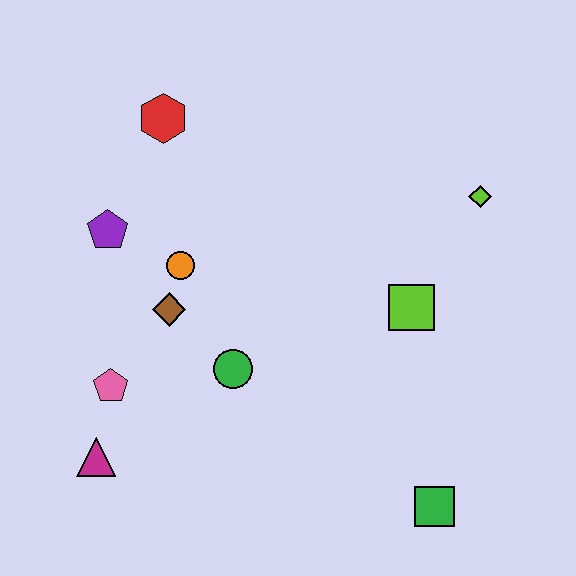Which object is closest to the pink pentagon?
The magenta triangle is closest to the pink pentagon.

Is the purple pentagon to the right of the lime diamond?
No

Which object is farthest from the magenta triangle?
The lime diamond is farthest from the magenta triangle.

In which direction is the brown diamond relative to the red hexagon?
The brown diamond is below the red hexagon.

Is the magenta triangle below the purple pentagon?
Yes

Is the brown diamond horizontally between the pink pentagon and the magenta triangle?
No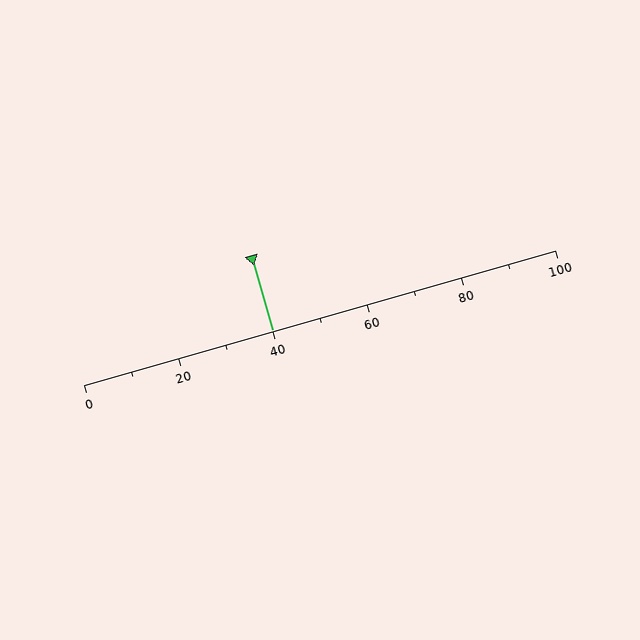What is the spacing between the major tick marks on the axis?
The major ticks are spaced 20 apart.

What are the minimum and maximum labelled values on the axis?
The axis runs from 0 to 100.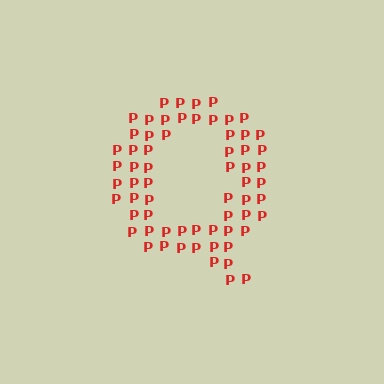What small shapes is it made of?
It is made of small letter P's.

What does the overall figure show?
The overall figure shows the letter Q.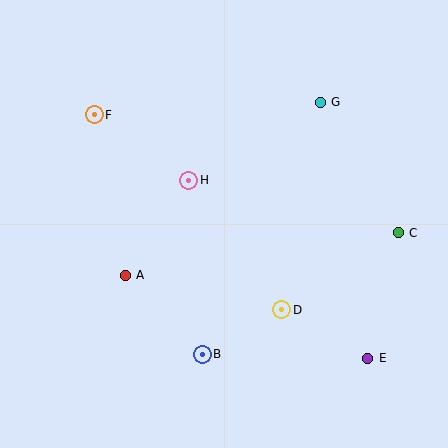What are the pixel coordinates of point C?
Point C is at (398, 233).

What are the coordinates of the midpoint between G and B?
The midpoint between G and B is at (261, 228).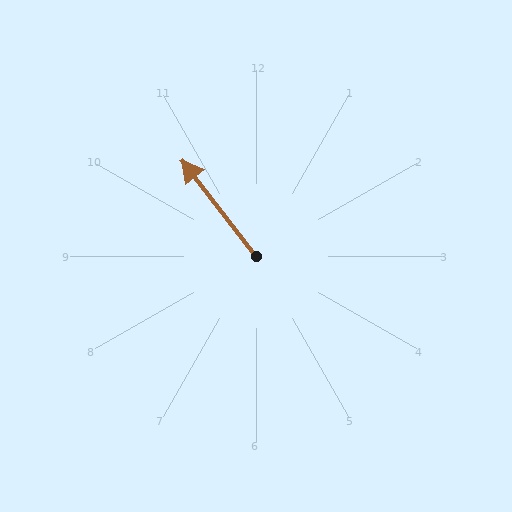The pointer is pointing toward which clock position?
Roughly 11 o'clock.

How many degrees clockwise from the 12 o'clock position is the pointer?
Approximately 322 degrees.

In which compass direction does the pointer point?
Northwest.